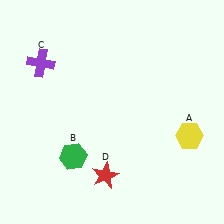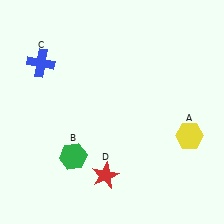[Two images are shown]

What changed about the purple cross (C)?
In Image 1, C is purple. In Image 2, it changed to blue.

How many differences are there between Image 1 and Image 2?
There is 1 difference between the two images.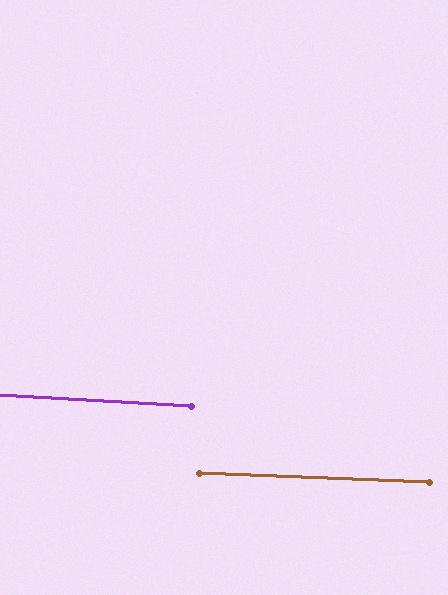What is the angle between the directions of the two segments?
Approximately 1 degree.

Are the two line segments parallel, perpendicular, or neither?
Parallel — their directions differ by only 1.0°.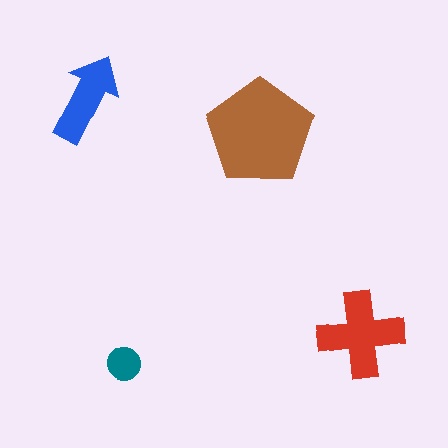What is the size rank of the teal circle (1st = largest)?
4th.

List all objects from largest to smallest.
The brown pentagon, the red cross, the blue arrow, the teal circle.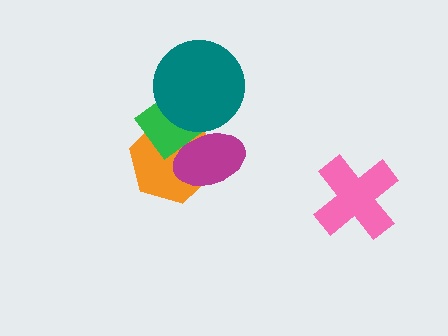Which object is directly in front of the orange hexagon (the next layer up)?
The green rectangle is directly in front of the orange hexagon.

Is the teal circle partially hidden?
Yes, it is partially covered by another shape.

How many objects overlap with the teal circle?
3 objects overlap with the teal circle.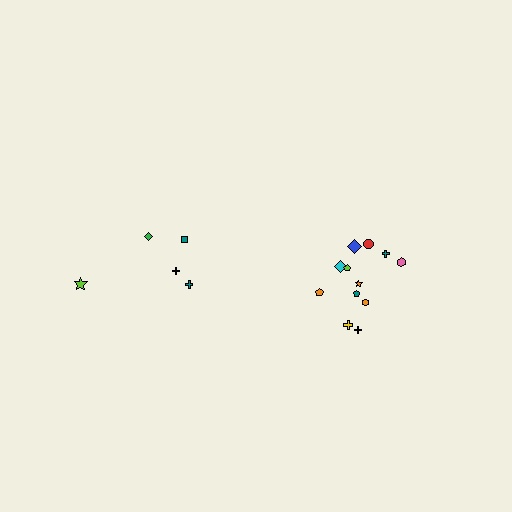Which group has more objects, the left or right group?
The right group.